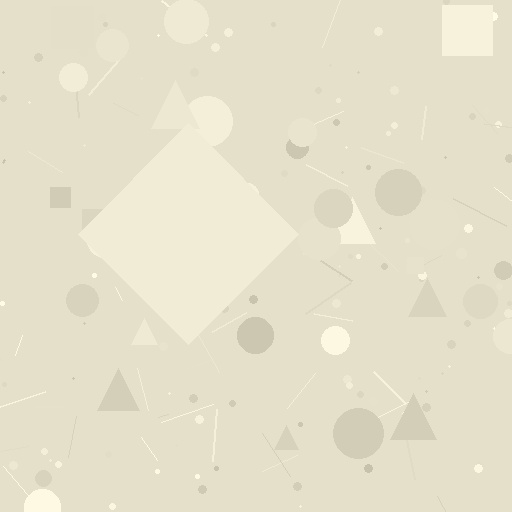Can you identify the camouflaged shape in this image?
The camouflaged shape is a diamond.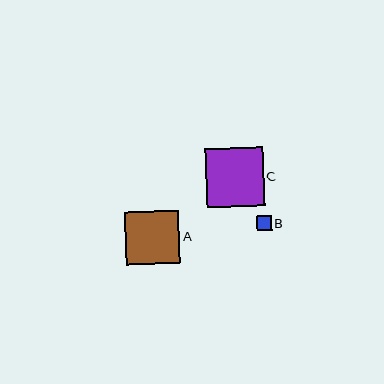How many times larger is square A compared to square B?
Square A is approximately 3.5 times the size of square B.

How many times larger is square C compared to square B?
Square C is approximately 3.8 times the size of square B.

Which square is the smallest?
Square B is the smallest with a size of approximately 15 pixels.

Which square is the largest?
Square C is the largest with a size of approximately 58 pixels.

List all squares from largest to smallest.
From largest to smallest: C, A, B.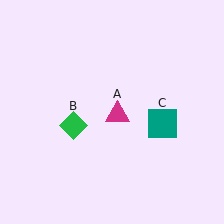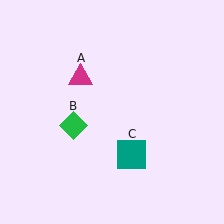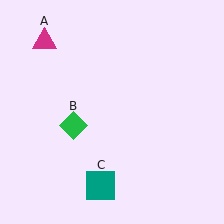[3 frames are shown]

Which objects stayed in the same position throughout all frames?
Green diamond (object B) remained stationary.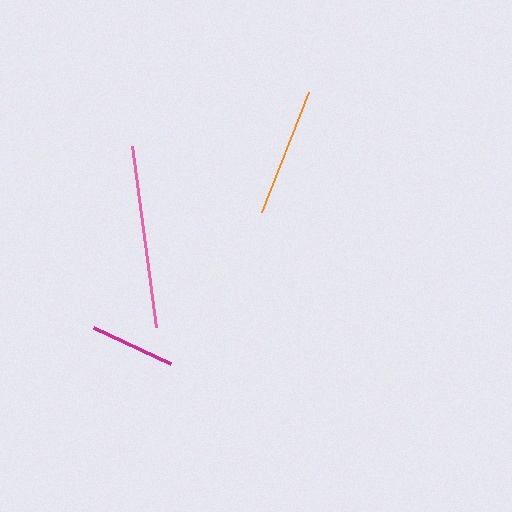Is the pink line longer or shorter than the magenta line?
The pink line is longer than the magenta line.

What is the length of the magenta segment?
The magenta segment is approximately 85 pixels long.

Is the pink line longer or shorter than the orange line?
The pink line is longer than the orange line.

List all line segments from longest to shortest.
From longest to shortest: pink, orange, magenta.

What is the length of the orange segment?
The orange segment is approximately 129 pixels long.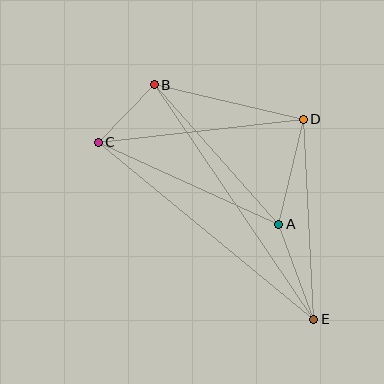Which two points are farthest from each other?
Points B and E are farthest from each other.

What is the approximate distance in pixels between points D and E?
The distance between D and E is approximately 200 pixels.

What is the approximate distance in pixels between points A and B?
The distance between A and B is approximately 187 pixels.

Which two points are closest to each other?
Points B and C are closest to each other.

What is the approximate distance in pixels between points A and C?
The distance between A and C is approximately 198 pixels.